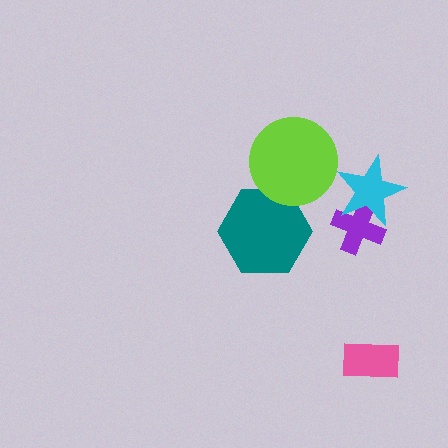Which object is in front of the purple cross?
The cyan star is in front of the purple cross.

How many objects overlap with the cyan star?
1 object overlaps with the cyan star.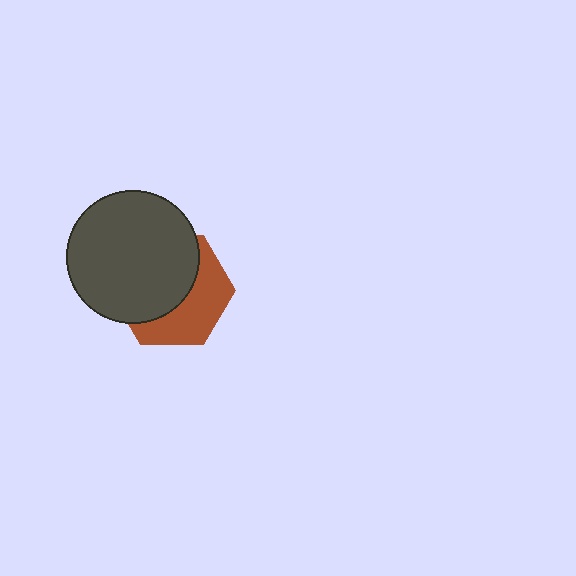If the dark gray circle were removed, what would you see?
You would see the complete brown hexagon.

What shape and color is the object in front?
The object in front is a dark gray circle.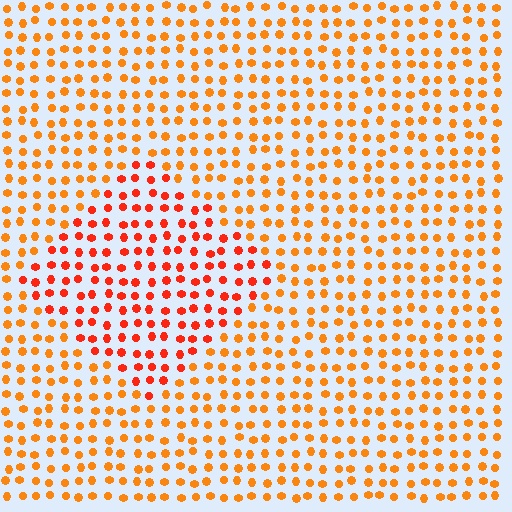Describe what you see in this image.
The image is filled with small orange elements in a uniform arrangement. A diamond-shaped region is visible where the elements are tinted to a slightly different hue, forming a subtle color boundary.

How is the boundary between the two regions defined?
The boundary is defined purely by a slight shift in hue (about 25 degrees). Spacing, size, and orientation are identical on both sides.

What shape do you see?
I see a diamond.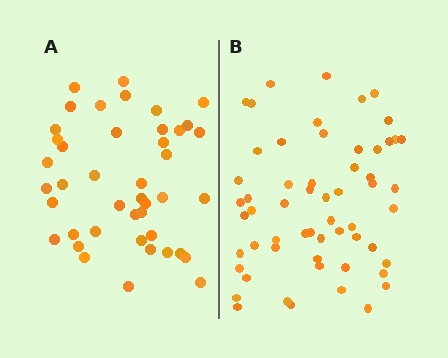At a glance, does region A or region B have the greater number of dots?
Region B (the right region) has more dots.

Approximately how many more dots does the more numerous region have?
Region B has approximately 15 more dots than region A.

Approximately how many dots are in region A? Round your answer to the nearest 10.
About 40 dots. (The exact count is 43, which rounds to 40.)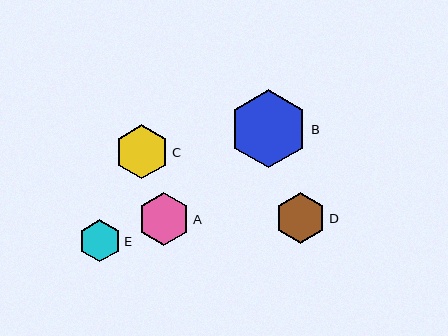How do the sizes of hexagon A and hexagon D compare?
Hexagon A and hexagon D are approximately the same size.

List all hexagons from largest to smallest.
From largest to smallest: B, C, A, D, E.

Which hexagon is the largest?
Hexagon B is the largest with a size of approximately 78 pixels.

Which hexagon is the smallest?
Hexagon E is the smallest with a size of approximately 42 pixels.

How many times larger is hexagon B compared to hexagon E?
Hexagon B is approximately 1.9 times the size of hexagon E.